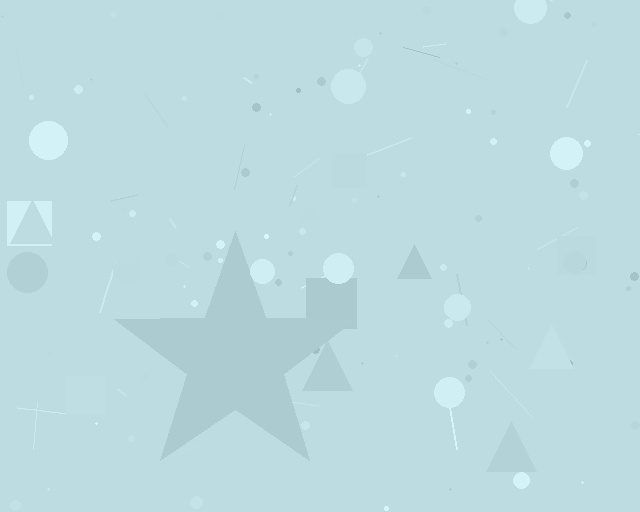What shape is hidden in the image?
A star is hidden in the image.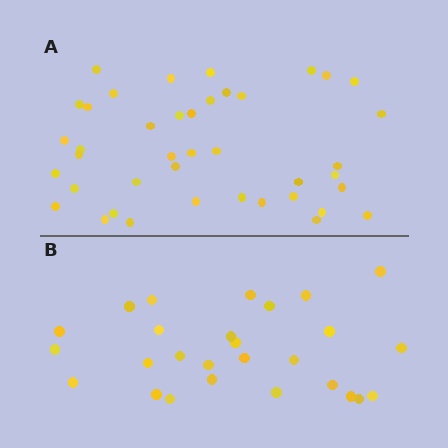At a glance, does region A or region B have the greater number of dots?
Region A (the top region) has more dots.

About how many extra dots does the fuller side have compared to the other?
Region A has approximately 15 more dots than region B.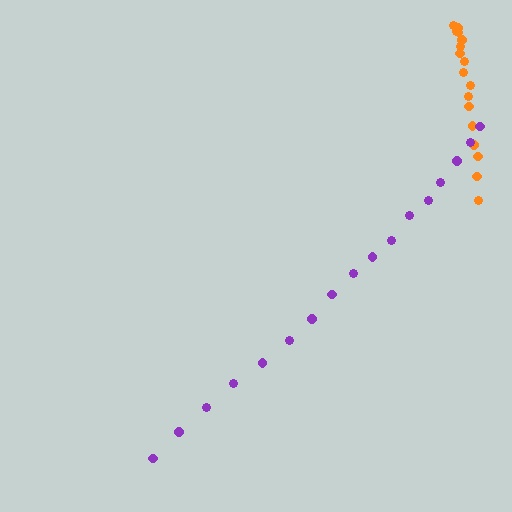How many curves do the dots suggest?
There are 2 distinct paths.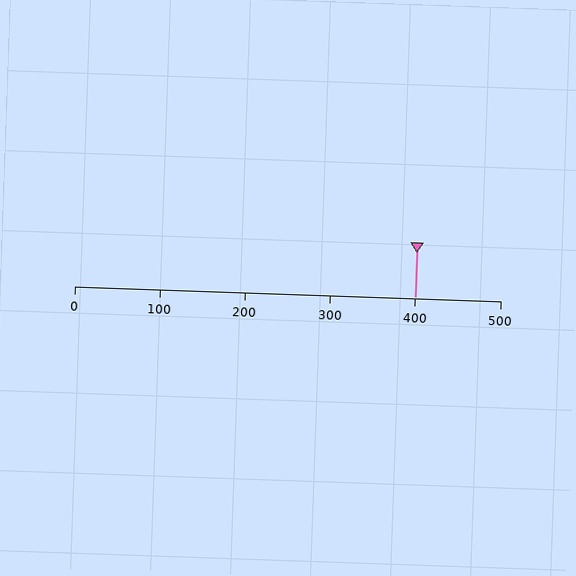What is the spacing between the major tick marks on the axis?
The major ticks are spaced 100 apart.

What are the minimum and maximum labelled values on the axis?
The axis runs from 0 to 500.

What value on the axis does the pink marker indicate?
The marker indicates approximately 400.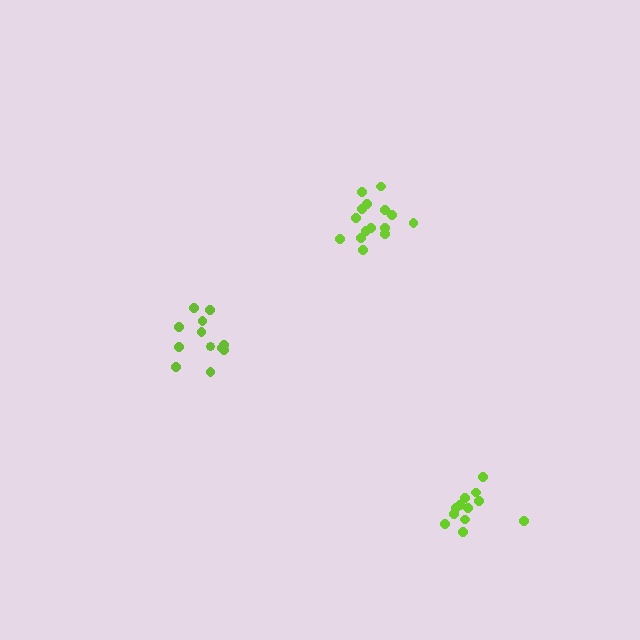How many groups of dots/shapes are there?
There are 3 groups.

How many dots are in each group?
Group 1: 12 dots, Group 2: 15 dots, Group 3: 13 dots (40 total).